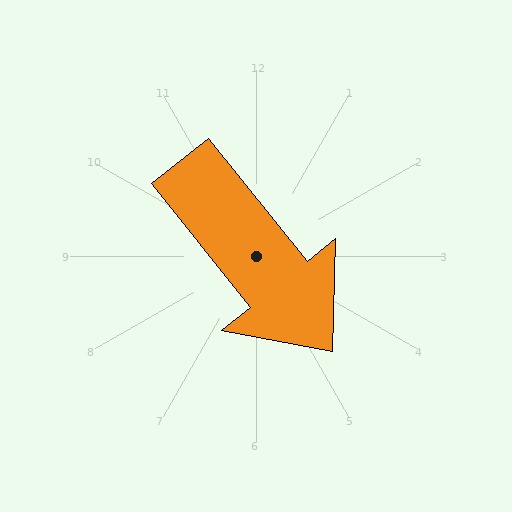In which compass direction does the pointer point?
Southeast.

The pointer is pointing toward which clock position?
Roughly 5 o'clock.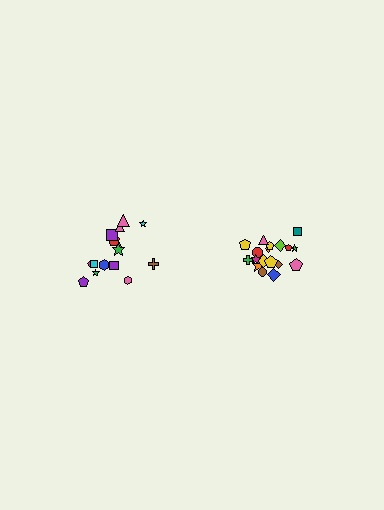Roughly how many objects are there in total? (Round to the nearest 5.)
Roughly 35 objects in total.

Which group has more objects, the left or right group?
The right group.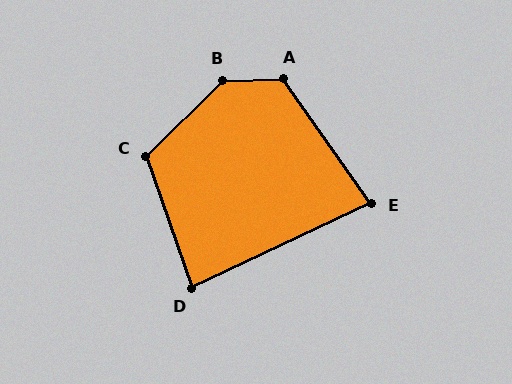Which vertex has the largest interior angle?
B, at approximately 137 degrees.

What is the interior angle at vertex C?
Approximately 115 degrees (obtuse).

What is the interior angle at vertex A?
Approximately 124 degrees (obtuse).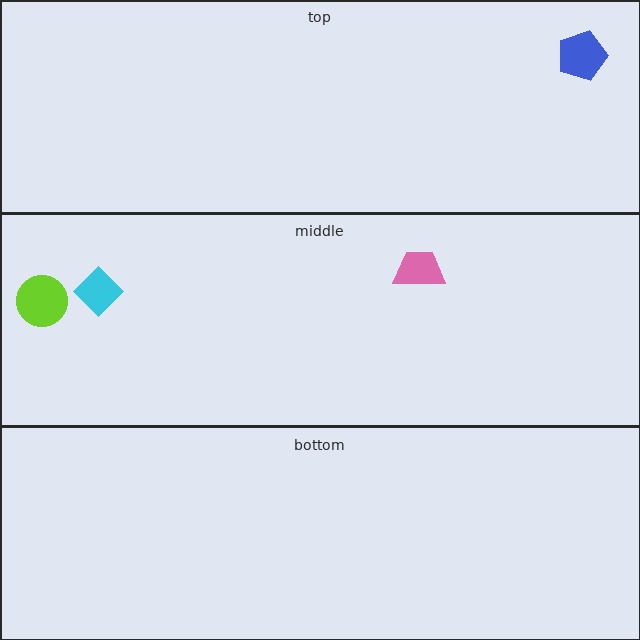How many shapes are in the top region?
1.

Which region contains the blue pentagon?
The top region.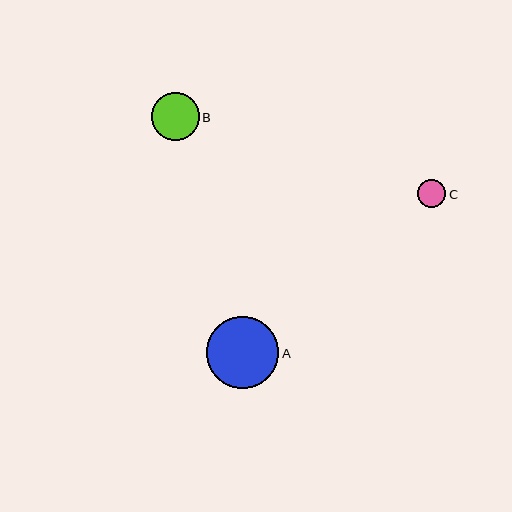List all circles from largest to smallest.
From largest to smallest: A, B, C.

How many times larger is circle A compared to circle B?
Circle A is approximately 1.5 times the size of circle B.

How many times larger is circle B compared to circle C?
Circle B is approximately 1.7 times the size of circle C.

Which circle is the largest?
Circle A is the largest with a size of approximately 72 pixels.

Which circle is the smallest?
Circle C is the smallest with a size of approximately 28 pixels.